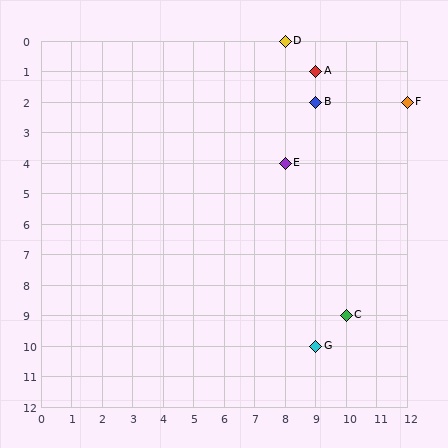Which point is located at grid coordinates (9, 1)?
Point A is at (9, 1).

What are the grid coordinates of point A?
Point A is at grid coordinates (9, 1).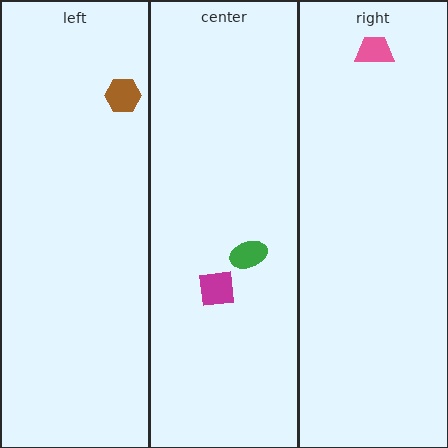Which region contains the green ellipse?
The center region.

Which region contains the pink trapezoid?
The right region.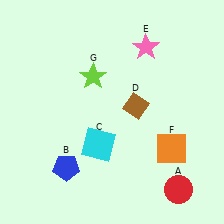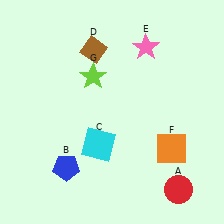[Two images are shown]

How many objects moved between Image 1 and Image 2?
1 object moved between the two images.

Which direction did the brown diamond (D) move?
The brown diamond (D) moved up.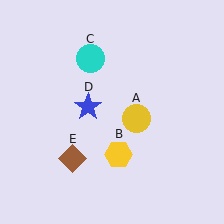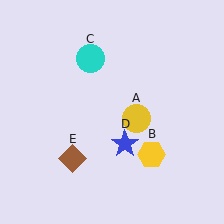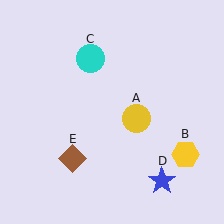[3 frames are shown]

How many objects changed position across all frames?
2 objects changed position: yellow hexagon (object B), blue star (object D).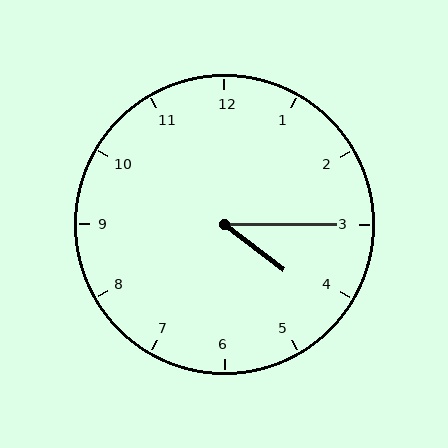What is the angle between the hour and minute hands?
Approximately 38 degrees.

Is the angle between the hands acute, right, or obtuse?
It is acute.